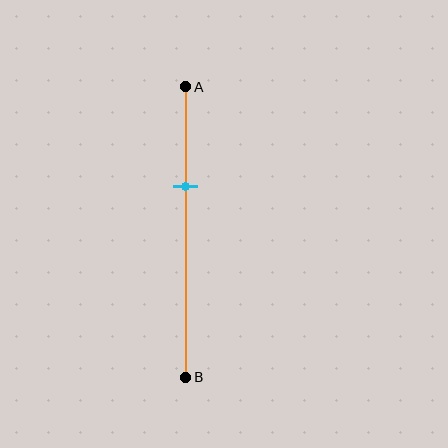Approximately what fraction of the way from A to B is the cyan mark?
The cyan mark is approximately 35% of the way from A to B.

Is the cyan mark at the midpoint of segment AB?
No, the mark is at about 35% from A, not at the 50% midpoint.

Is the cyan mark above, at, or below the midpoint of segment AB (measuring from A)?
The cyan mark is above the midpoint of segment AB.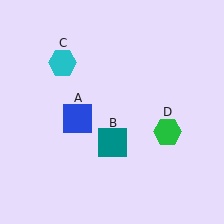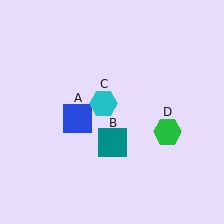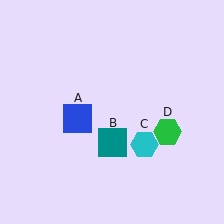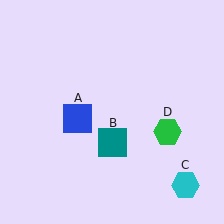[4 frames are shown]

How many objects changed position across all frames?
1 object changed position: cyan hexagon (object C).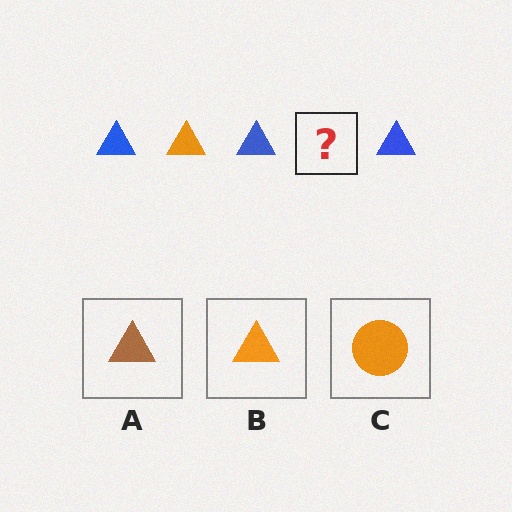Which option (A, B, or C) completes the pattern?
B.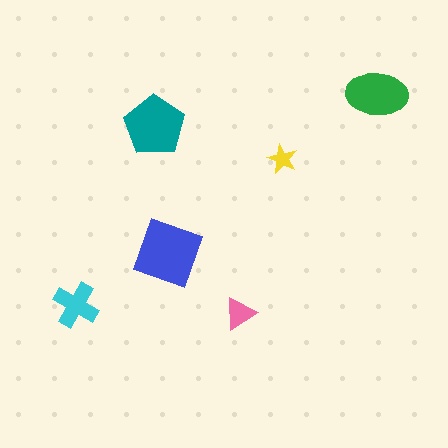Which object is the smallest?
The yellow star.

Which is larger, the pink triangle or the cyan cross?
The cyan cross.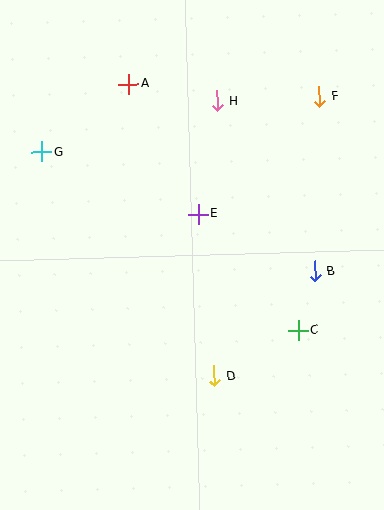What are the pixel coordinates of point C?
Point C is at (299, 330).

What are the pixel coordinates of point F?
Point F is at (319, 96).